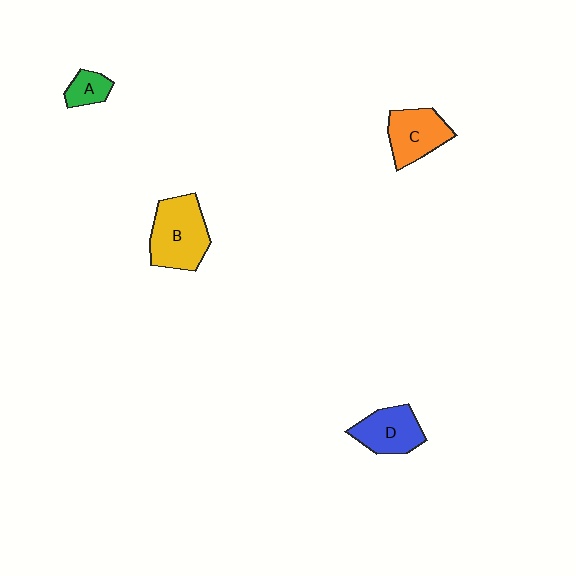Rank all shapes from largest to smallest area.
From largest to smallest: B (yellow), C (orange), D (blue), A (green).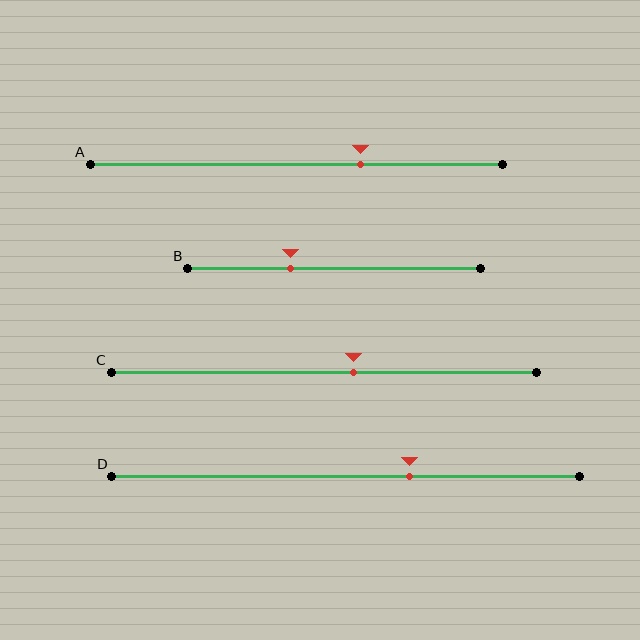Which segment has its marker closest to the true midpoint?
Segment C has its marker closest to the true midpoint.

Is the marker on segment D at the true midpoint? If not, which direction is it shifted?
No, the marker on segment D is shifted to the right by about 14% of the segment length.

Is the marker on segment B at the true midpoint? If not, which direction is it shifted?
No, the marker on segment B is shifted to the left by about 15% of the segment length.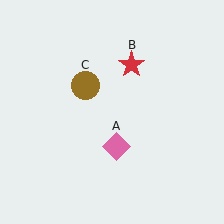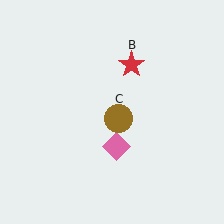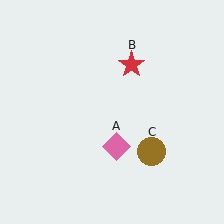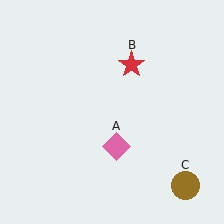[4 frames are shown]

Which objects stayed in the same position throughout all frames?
Pink diamond (object A) and red star (object B) remained stationary.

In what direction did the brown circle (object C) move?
The brown circle (object C) moved down and to the right.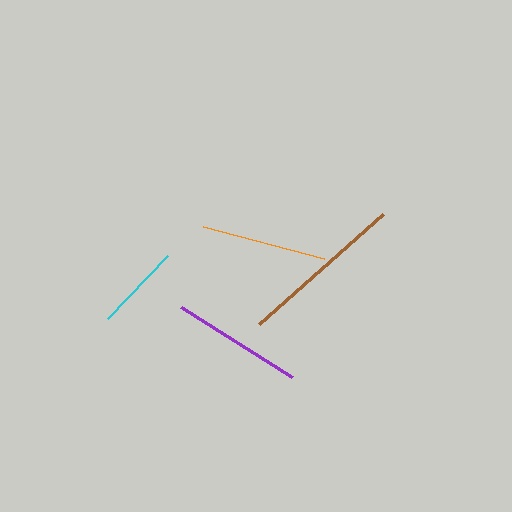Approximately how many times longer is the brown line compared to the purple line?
The brown line is approximately 1.3 times the length of the purple line.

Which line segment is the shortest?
The cyan line is the shortest at approximately 88 pixels.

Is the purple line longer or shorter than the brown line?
The brown line is longer than the purple line.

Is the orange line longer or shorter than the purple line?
The purple line is longer than the orange line.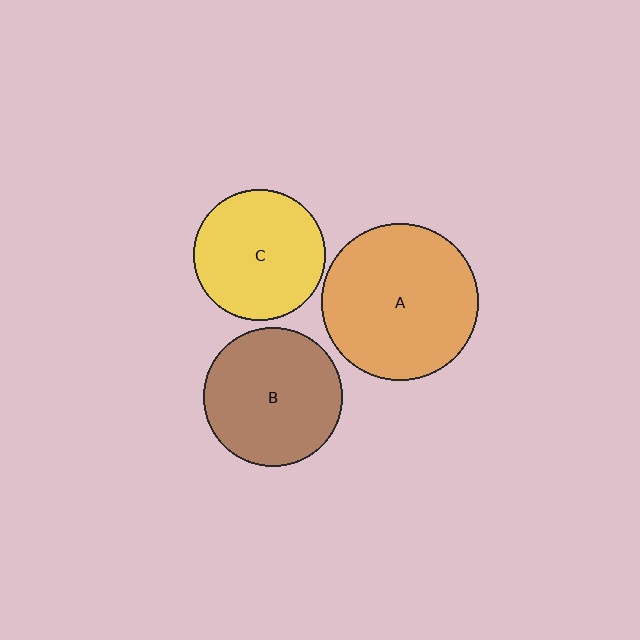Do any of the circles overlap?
No, none of the circles overlap.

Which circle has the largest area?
Circle A (orange).